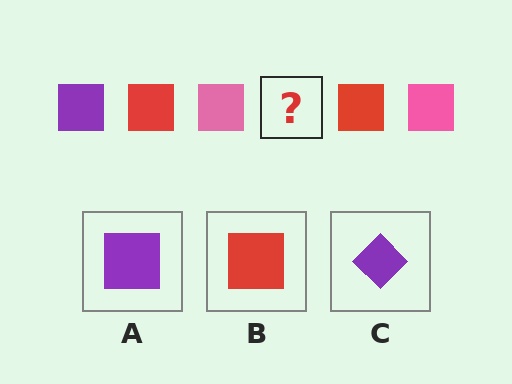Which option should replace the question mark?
Option A.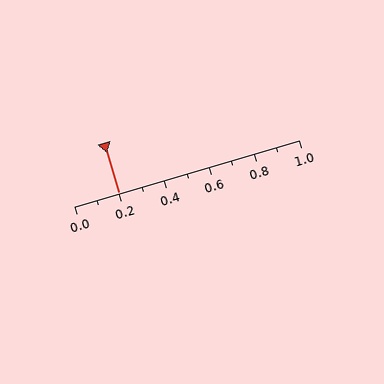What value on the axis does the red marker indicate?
The marker indicates approximately 0.2.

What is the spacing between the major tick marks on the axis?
The major ticks are spaced 0.2 apart.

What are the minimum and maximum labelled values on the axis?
The axis runs from 0.0 to 1.0.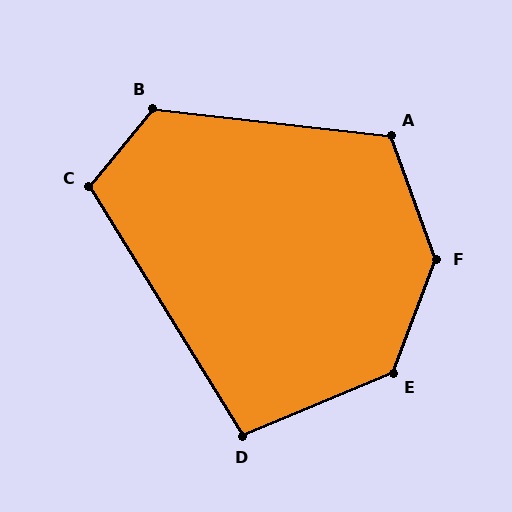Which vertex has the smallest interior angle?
D, at approximately 99 degrees.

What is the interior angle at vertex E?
Approximately 133 degrees (obtuse).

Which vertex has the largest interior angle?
F, at approximately 139 degrees.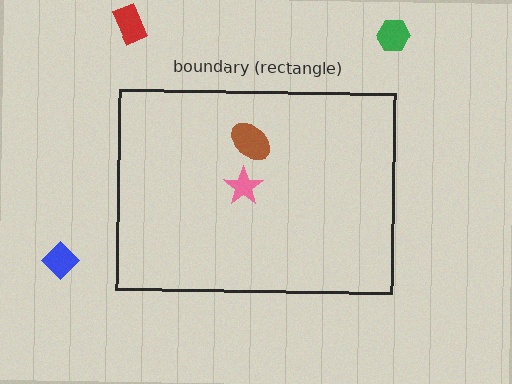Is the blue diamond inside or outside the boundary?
Outside.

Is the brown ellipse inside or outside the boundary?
Inside.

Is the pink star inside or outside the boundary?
Inside.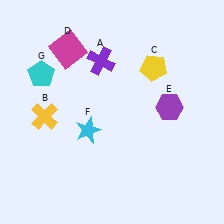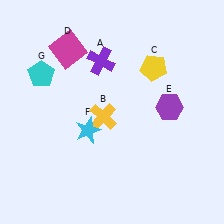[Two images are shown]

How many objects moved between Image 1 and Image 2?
1 object moved between the two images.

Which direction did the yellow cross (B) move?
The yellow cross (B) moved right.